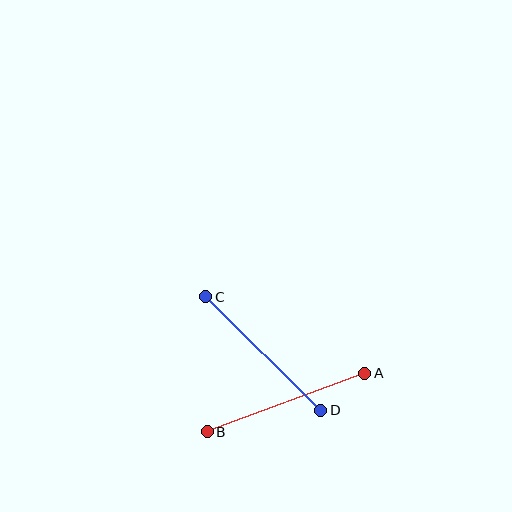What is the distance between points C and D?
The distance is approximately 161 pixels.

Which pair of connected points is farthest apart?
Points A and B are farthest apart.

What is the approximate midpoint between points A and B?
The midpoint is at approximately (286, 402) pixels.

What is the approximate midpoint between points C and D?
The midpoint is at approximately (263, 354) pixels.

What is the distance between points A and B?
The distance is approximately 168 pixels.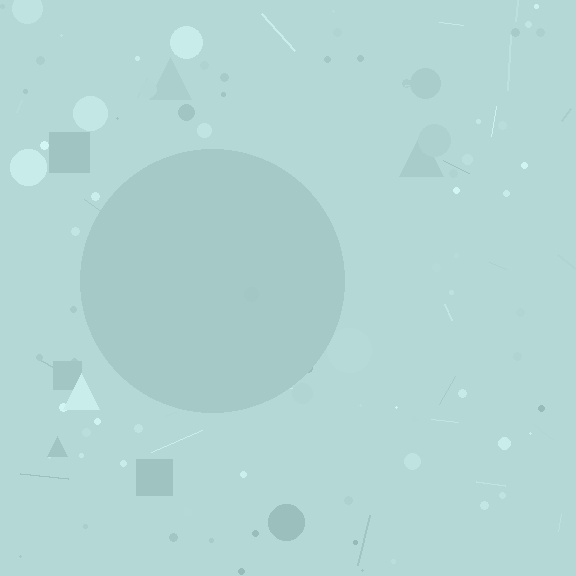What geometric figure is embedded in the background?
A circle is embedded in the background.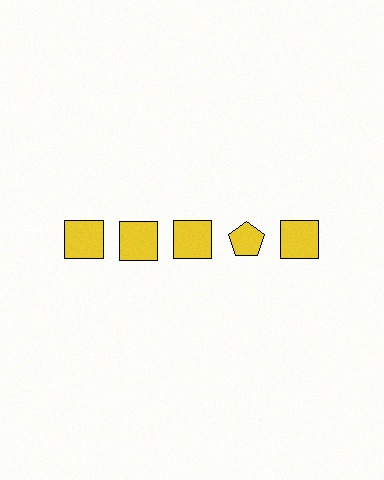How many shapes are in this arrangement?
There are 5 shapes arranged in a grid pattern.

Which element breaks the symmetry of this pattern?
The yellow pentagon in the top row, second from right column breaks the symmetry. All other shapes are yellow squares.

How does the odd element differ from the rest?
It has a different shape: pentagon instead of square.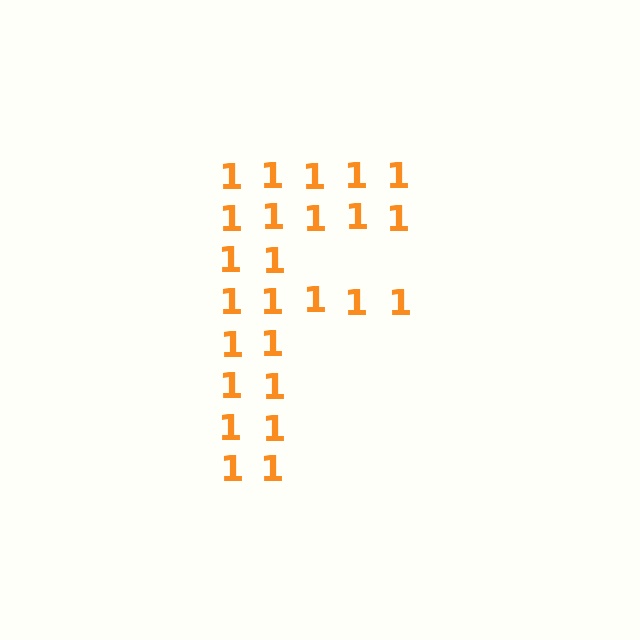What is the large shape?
The large shape is the letter F.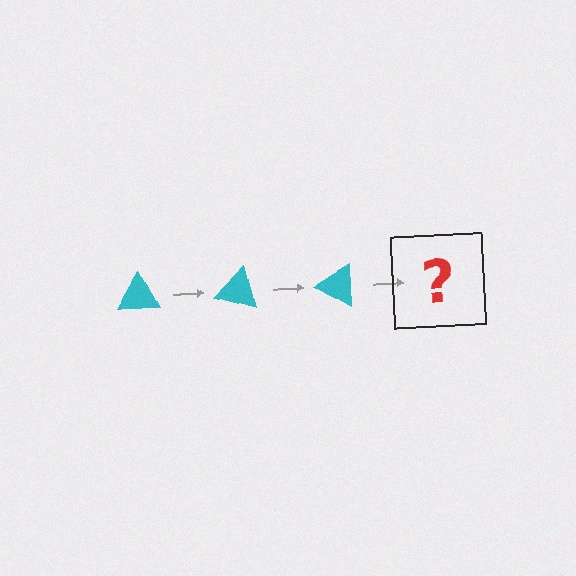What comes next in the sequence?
The next element should be a cyan triangle rotated 45 degrees.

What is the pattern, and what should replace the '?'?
The pattern is that the triangle rotates 15 degrees each step. The '?' should be a cyan triangle rotated 45 degrees.